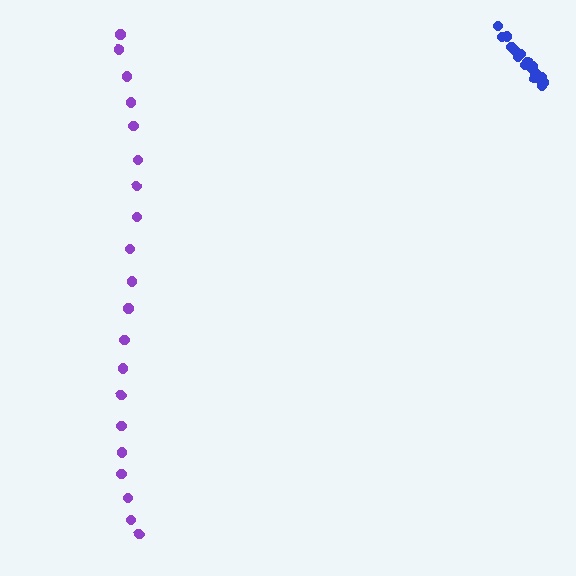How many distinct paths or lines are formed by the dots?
There are 2 distinct paths.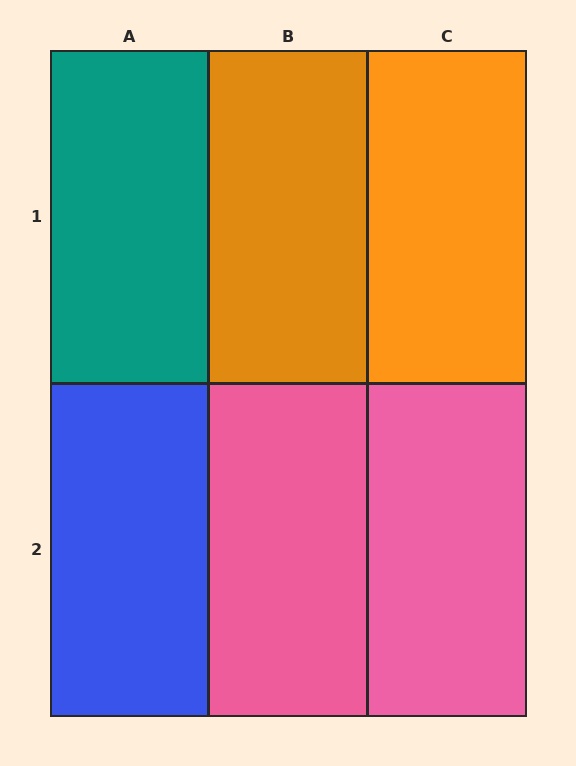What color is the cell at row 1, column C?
Orange.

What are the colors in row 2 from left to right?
Blue, pink, pink.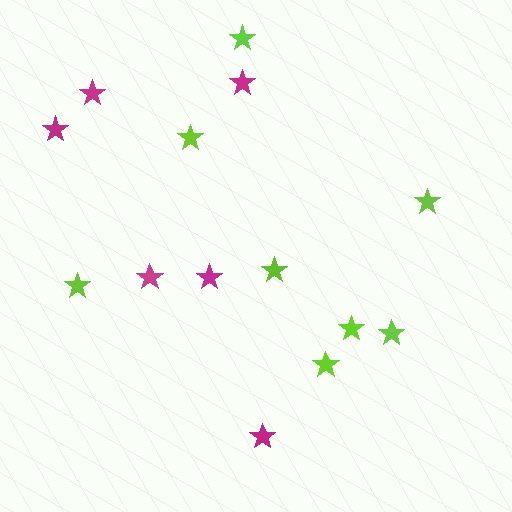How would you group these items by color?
There are 2 groups: one group of lime stars (8) and one group of magenta stars (6).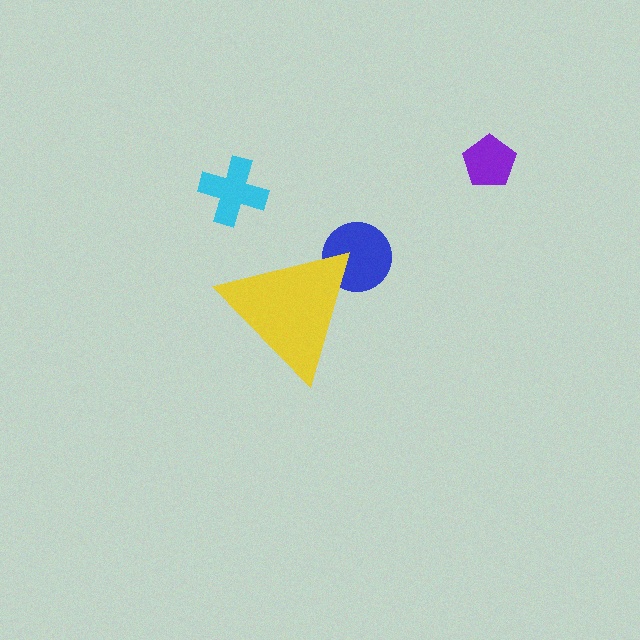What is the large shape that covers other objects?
A yellow triangle.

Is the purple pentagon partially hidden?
No, the purple pentagon is fully visible.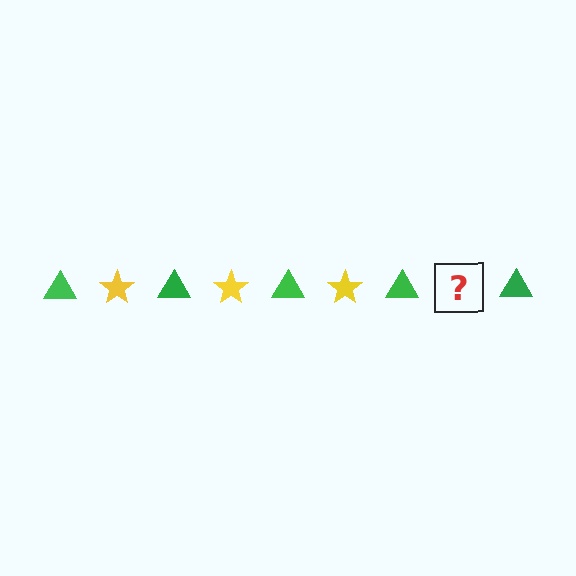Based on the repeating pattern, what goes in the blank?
The blank should be a yellow star.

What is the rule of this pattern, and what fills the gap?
The rule is that the pattern alternates between green triangle and yellow star. The gap should be filled with a yellow star.